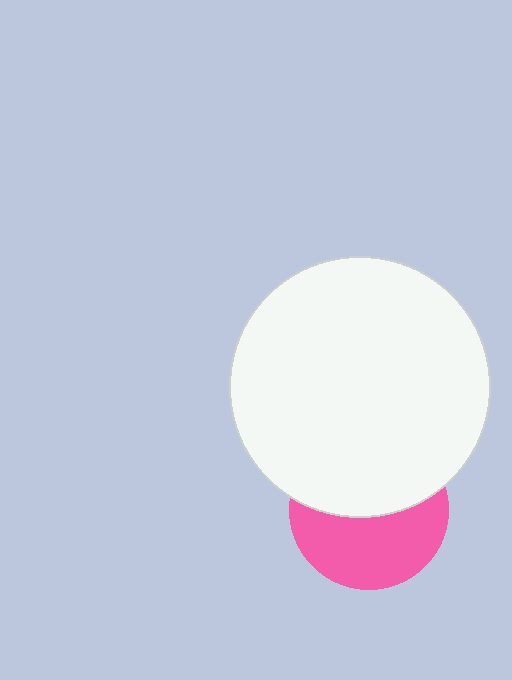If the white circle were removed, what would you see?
You would see the complete pink circle.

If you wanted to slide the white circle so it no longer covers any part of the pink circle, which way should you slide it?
Slide it up — that is the most direct way to separate the two shapes.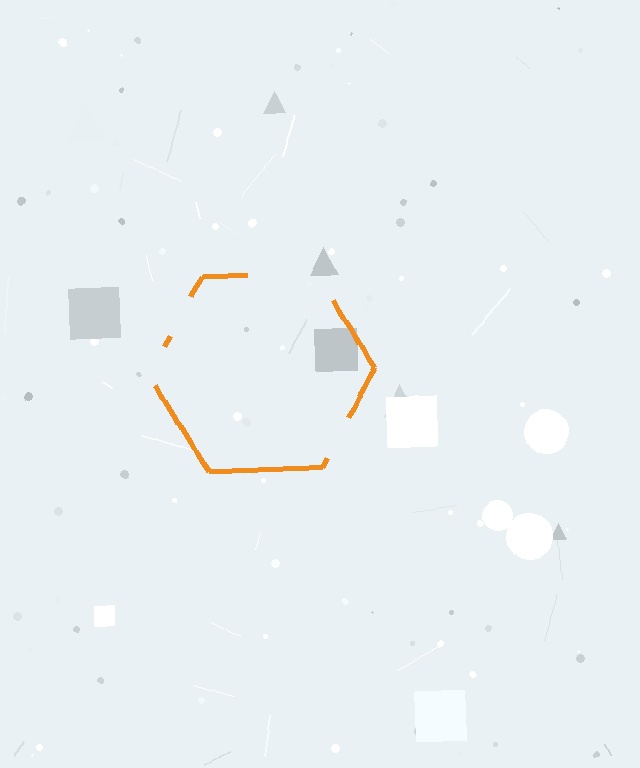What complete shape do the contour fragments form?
The contour fragments form a hexagon.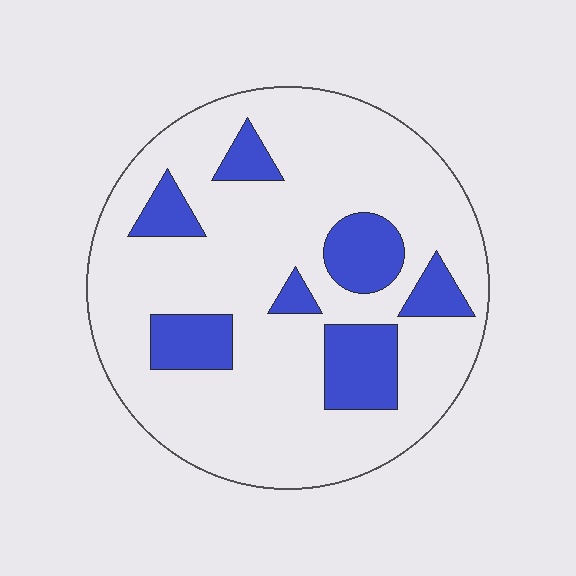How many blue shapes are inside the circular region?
7.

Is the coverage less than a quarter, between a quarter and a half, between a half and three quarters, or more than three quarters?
Less than a quarter.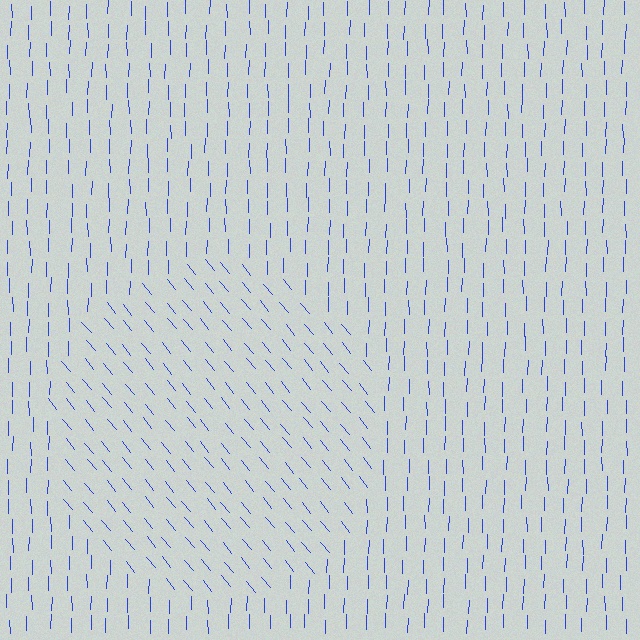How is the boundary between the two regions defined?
The boundary is defined purely by a change in line orientation (approximately 40 degrees difference). All lines are the same color and thickness.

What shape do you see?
I see a circle.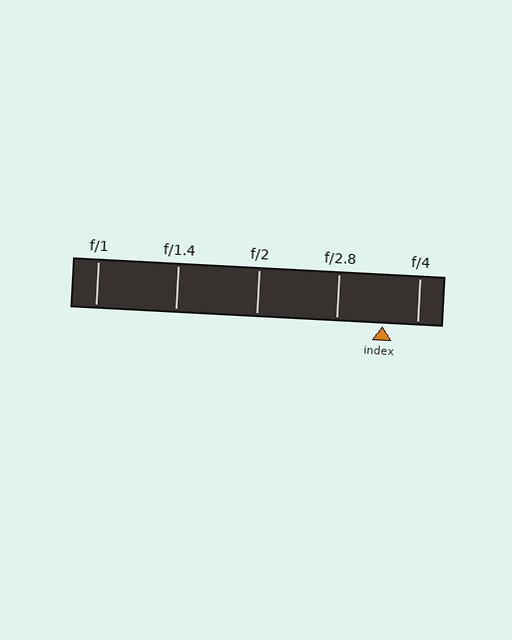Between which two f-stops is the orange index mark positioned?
The index mark is between f/2.8 and f/4.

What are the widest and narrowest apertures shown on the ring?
The widest aperture shown is f/1 and the narrowest is f/4.